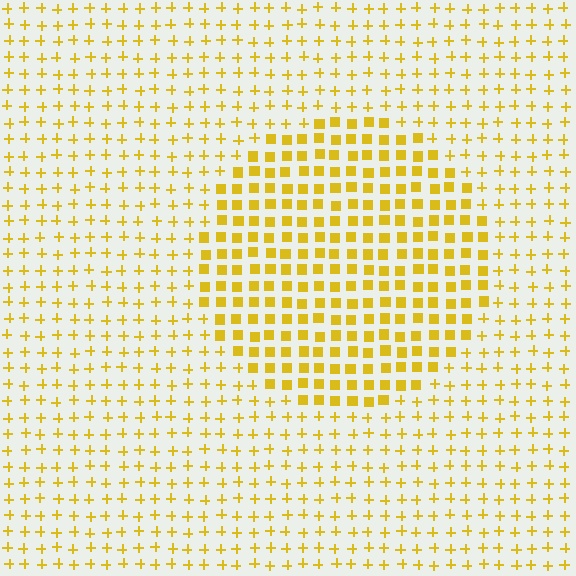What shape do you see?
I see a circle.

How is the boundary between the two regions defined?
The boundary is defined by a change in element shape: squares inside vs. plus signs outside. All elements share the same color and spacing.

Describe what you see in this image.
The image is filled with small yellow elements arranged in a uniform grid. A circle-shaped region contains squares, while the surrounding area contains plus signs. The boundary is defined purely by the change in element shape.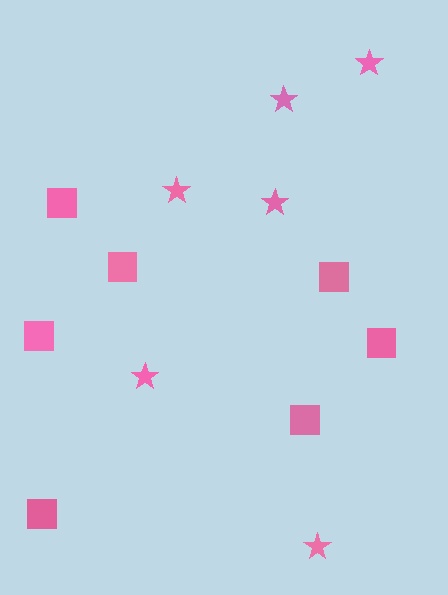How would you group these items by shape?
There are 2 groups: one group of squares (7) and one group of stars (6).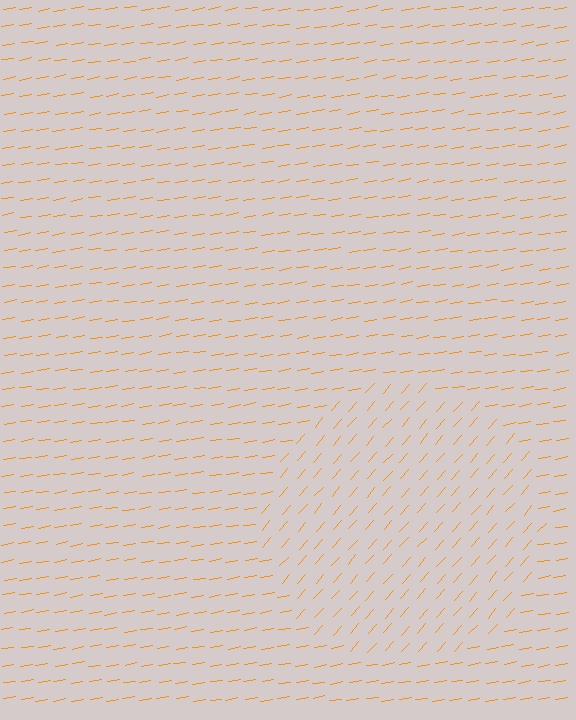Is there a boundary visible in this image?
Yes, there is a texture boundary formed by a change in line orientation.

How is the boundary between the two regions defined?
The boundary is defined purely by a change in line orientation (approximately 39 degrees difference). All lines are the same color and thickness.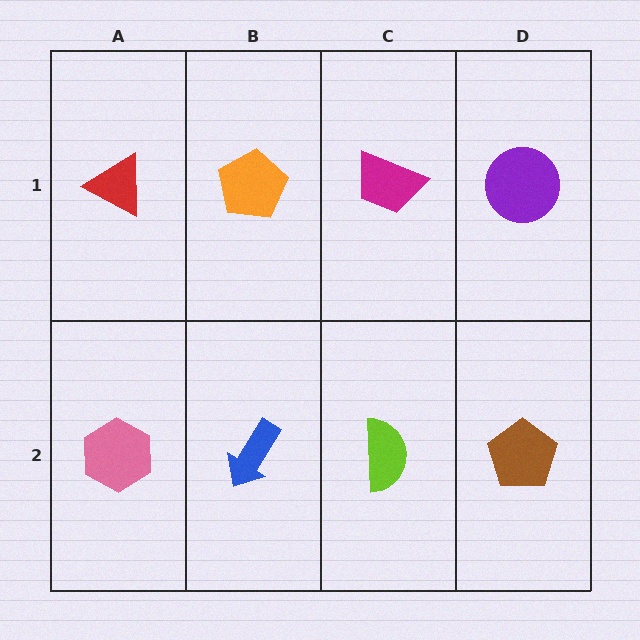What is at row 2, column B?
A blue arrow.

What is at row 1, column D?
A purple circle.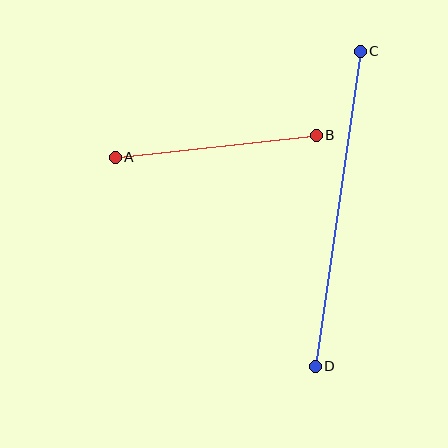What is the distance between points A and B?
The distance is approximately 202 pixels.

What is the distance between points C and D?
The distance is approximately 318 pixels.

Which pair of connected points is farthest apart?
Points C and D are farthest apart.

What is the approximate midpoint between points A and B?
The midpoint is at approximately (216, 146) pixels.